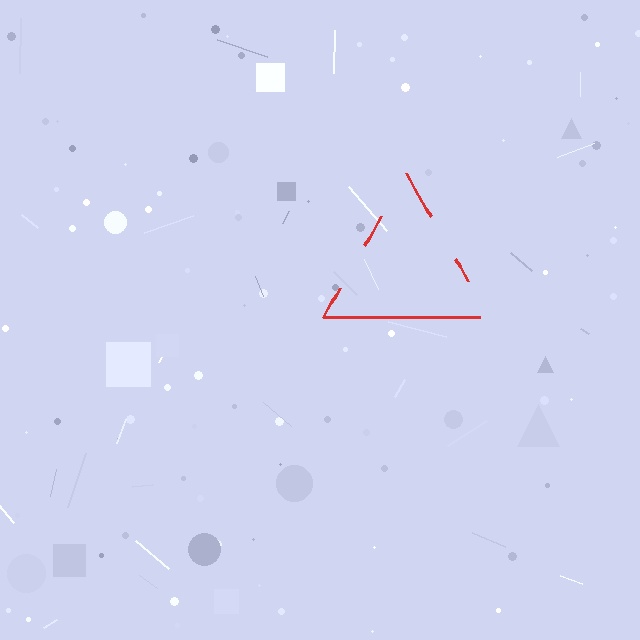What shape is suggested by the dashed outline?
The dashed outline suggests a triangle.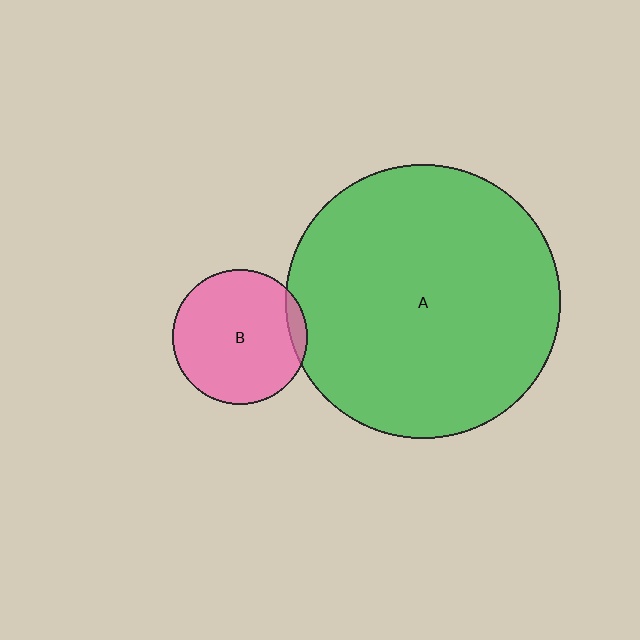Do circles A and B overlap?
Yes.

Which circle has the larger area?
Circle A (green).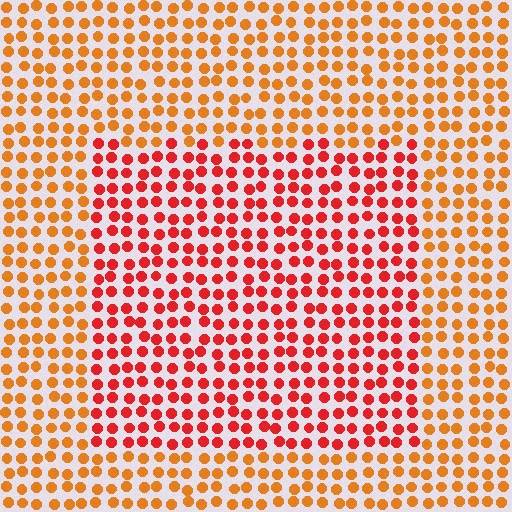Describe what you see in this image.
The image is filled with small orange elements in a uniform arrangement. A rectangle-shaped region is visible where the elements are tinted to a slightly different hue, forming a subtle color boundary.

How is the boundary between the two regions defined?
The boundary is defined purely by a slight shift in hue (about 32 degrees). Spacing, size, and orientation are identical on both sides.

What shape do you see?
I see a rectangle.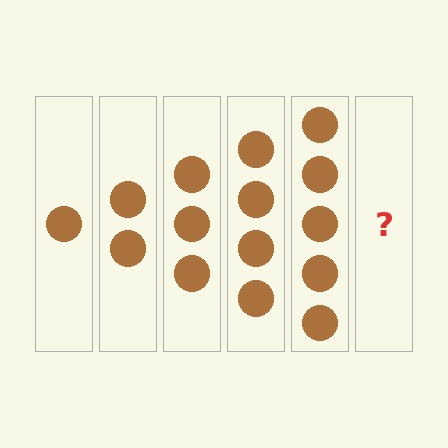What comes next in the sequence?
The next element should be 6 circles.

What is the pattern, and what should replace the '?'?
The pattern is that each step adds one more circle. The '?' should be 6 circles.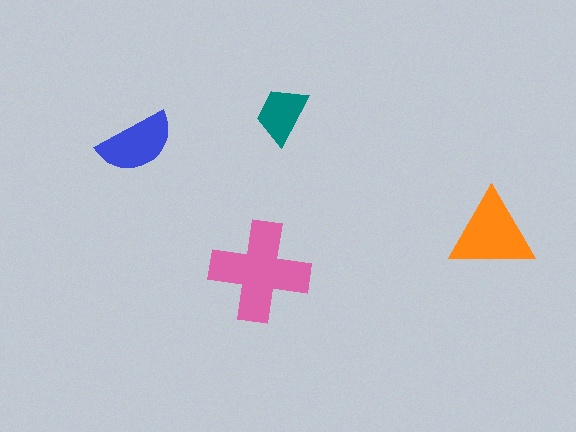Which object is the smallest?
The teal trapezoid.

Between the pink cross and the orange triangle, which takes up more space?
The pink cross.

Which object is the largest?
The pink cross.